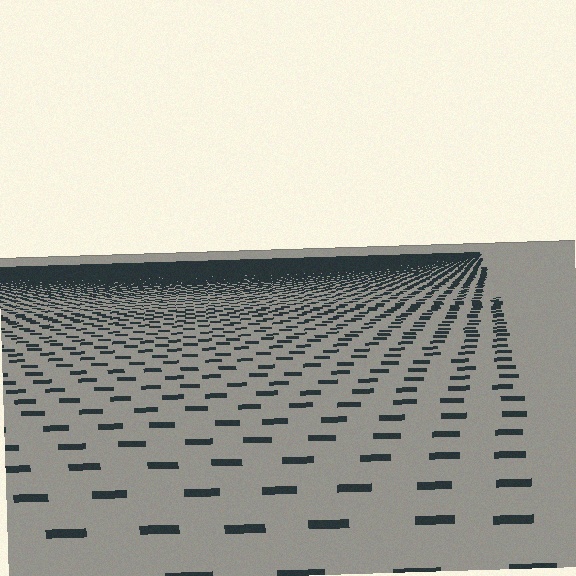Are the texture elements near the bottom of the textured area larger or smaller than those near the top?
Larger. Near the bottom, elements are closer to the viewer and appear at a bigger on-screen size.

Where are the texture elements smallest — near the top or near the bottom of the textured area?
Near the top.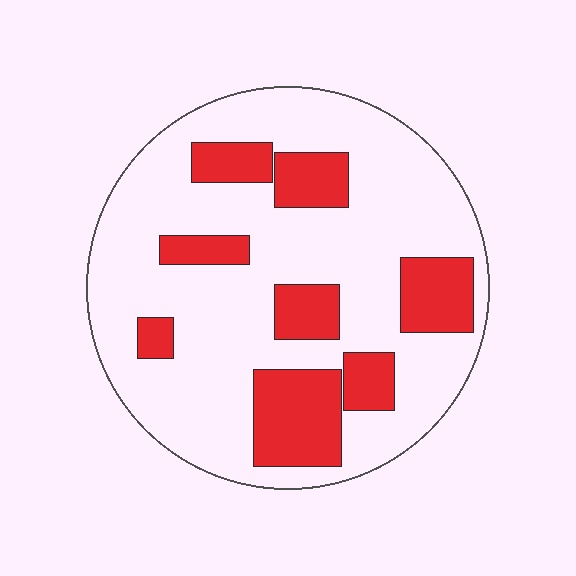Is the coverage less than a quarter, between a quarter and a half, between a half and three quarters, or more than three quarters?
Between a quarter and a half.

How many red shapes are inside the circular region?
8.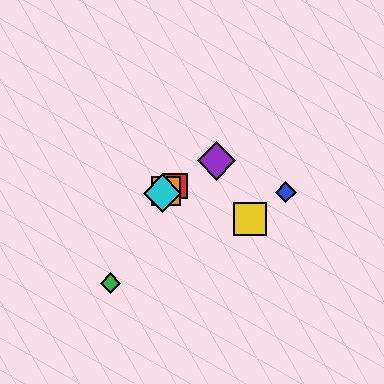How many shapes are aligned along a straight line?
4 shapes (the red square, the purple diamond, the orange square, the cyan diamond) are aligned along a straight line.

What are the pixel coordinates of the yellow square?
The yellow square is at (250, 219).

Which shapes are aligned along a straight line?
The red square, the purple diamond, the orange square, the cyan diamond are aligned along a straight line.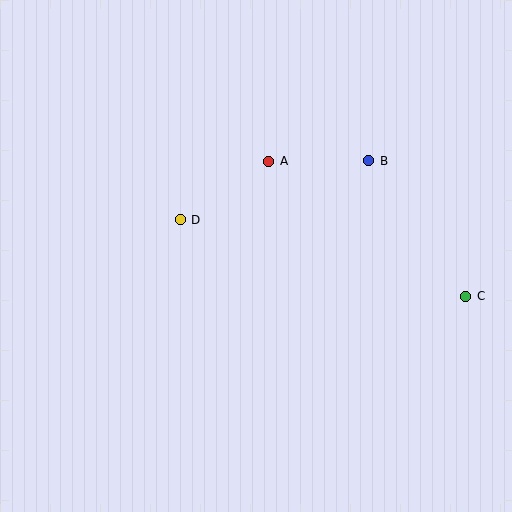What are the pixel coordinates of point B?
Point B is at (369, 161).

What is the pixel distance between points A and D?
The distance between A and D is 106 pixels.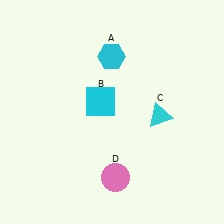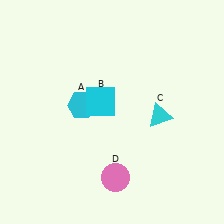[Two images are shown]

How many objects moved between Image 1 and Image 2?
1 object moved between the two images.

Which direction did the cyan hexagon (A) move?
The cyan hexagon (A) moved down.